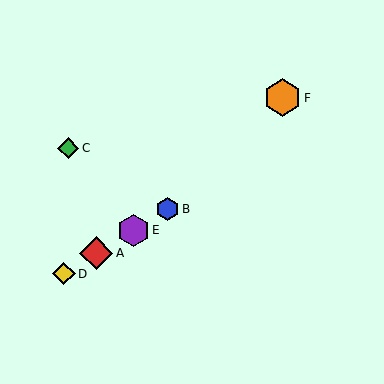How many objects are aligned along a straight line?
4 objects (A, B, D, E) are aligned along a straight line.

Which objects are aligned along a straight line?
Objects A, B, D, E are aligned along a straight line.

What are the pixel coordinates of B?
Object B is at (168, 209).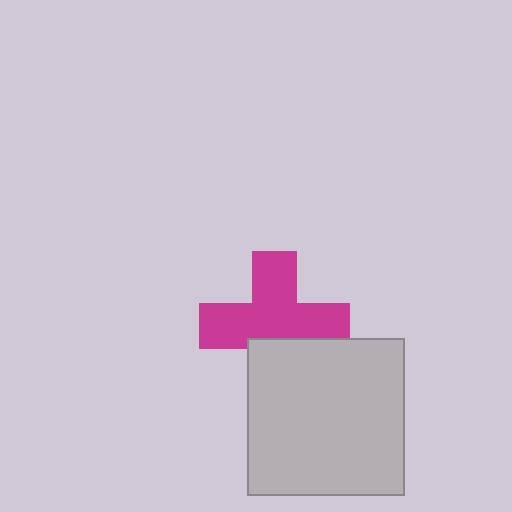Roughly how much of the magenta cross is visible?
Most of it is visible (roughly 69%).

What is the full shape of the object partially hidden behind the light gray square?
The partially hidden object is a magenta cross.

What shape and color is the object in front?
The object in front is a light gray square.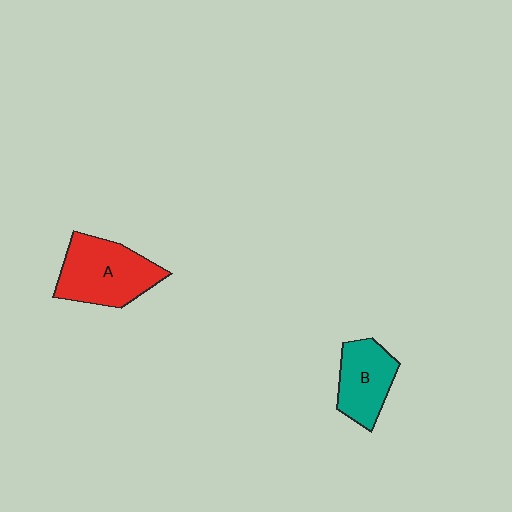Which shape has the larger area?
Shape A (red).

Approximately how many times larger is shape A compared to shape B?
Approximately 1.4 times.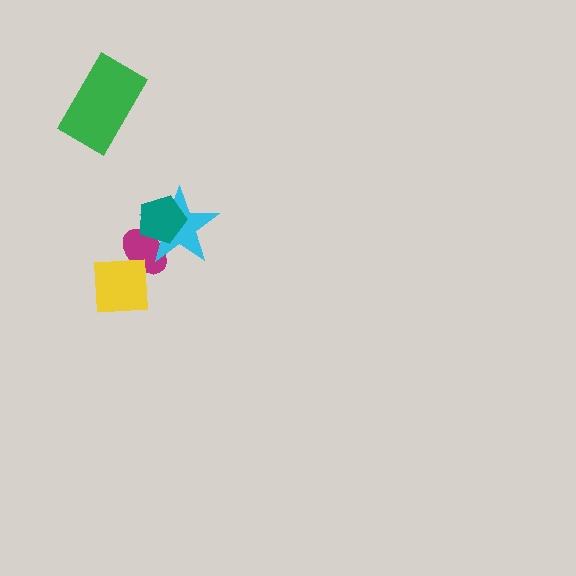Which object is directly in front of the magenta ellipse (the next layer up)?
The cyan star is directly in front of the magenta ellipse.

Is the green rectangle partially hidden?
No, no other shape covers it.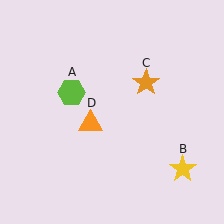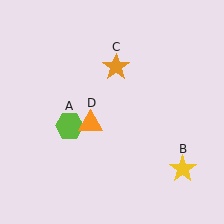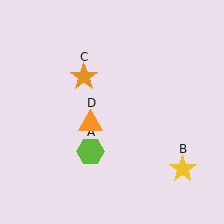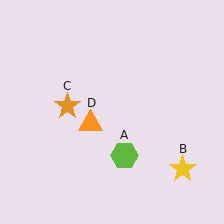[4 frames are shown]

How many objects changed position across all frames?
2 objects changed position: lime hexagon (object A), orange star (object C).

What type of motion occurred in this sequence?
The lime hexagon (object A), orange star (object C) rotated counterclockwise around the center of the scene.